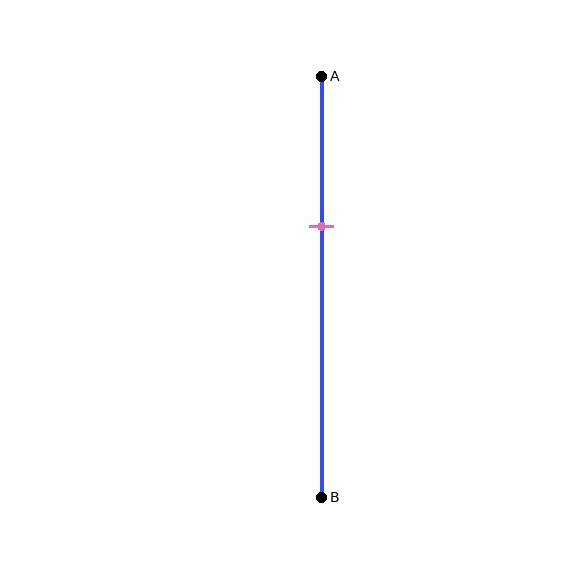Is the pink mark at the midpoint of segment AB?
No, the mark is at about 35% from A, not at the 50% midpoint.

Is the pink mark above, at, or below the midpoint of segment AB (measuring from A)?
The pink mark is above the midpoint of segment AB.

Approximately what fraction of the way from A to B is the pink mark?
The pink mark is approximately 35% of the way from A to B.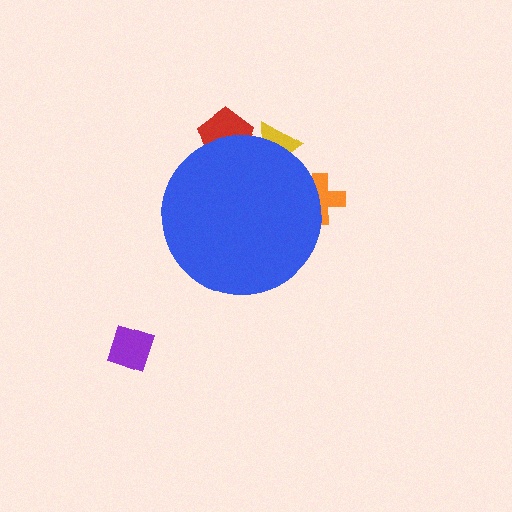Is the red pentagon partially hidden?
Yes, the red pentagon is partially hidden behind the blue circle.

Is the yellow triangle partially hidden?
Yes, the yellow triangle is partially hidden behind the blue circle.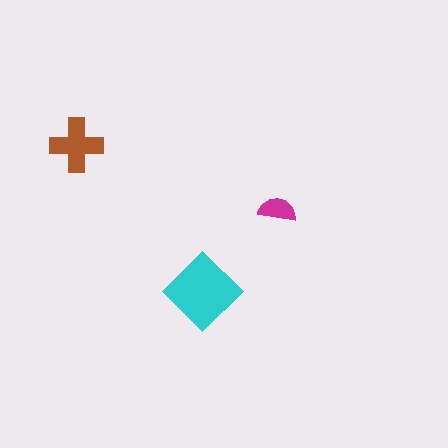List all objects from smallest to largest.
The magenta semicircle, the brown cross, the cyan diamond.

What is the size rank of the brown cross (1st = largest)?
2nd.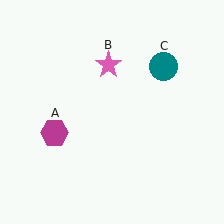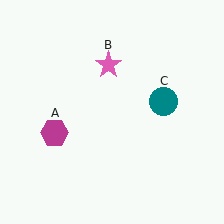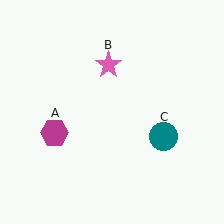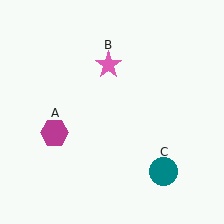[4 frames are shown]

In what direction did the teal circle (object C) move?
The teal circle (object C) moved down.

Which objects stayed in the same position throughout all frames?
Magenta hexagon (object A) and pink star (object B) remained stationary.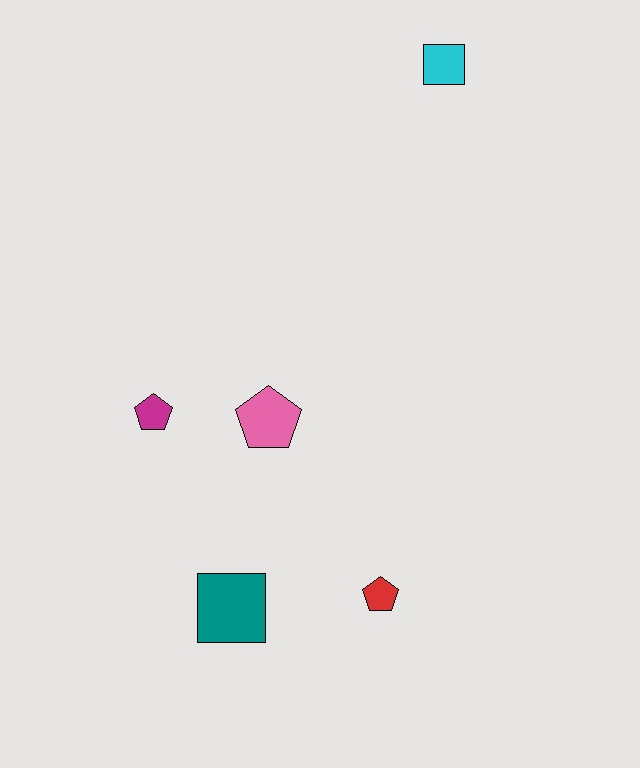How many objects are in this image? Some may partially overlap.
There are 5 objects.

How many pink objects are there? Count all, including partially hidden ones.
There is 1 pink object.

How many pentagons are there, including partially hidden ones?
There are 3 pentagons.